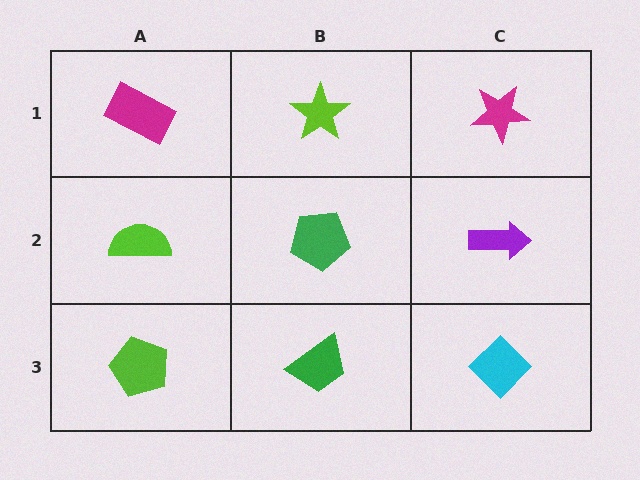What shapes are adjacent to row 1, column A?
A lime semicircle (row 2, column A), a lime star (row 1, column B).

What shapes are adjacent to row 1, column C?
A purple arrow (row 2, column C), a lime star (row 1, column B).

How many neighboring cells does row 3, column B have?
3.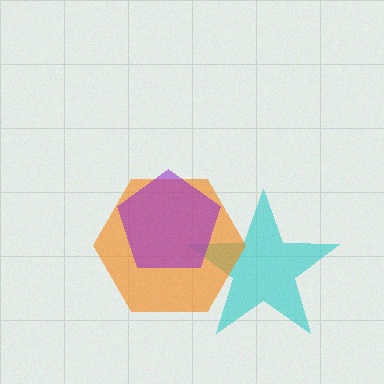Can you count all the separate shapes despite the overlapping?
Yes, there are 3 separate shapes.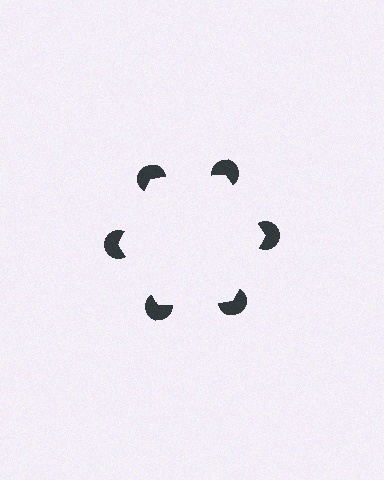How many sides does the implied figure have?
6 sides.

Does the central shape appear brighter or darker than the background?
It typically appears slightly brighter than the background, even though no actual brightness change is drawn.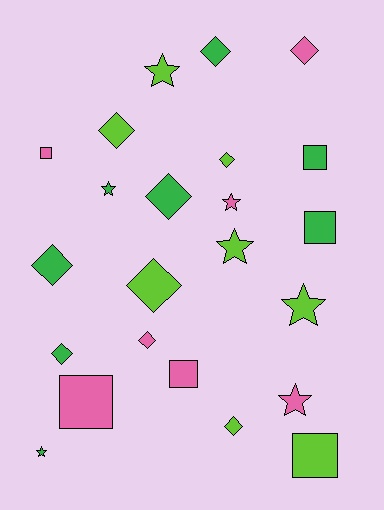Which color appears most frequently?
Green, with 8 objects.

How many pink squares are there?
There are 3 pink squares.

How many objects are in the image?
There are 23 objects.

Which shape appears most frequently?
Diamond, with 10 objects.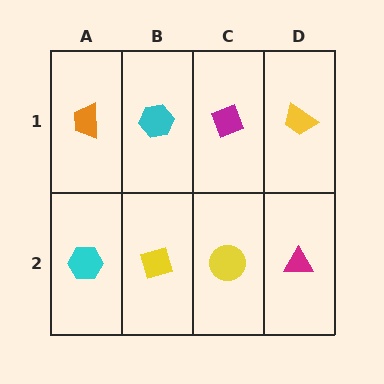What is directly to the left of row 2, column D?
A yellow circle.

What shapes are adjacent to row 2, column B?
A cyan hexagon (row 1, column B), a cyan hexagon (row 2, column A), a yellow circle (row 2, column C).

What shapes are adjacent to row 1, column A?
A cyan hexagon (row 2, column A), a cyan hexagon (row 1, column B).